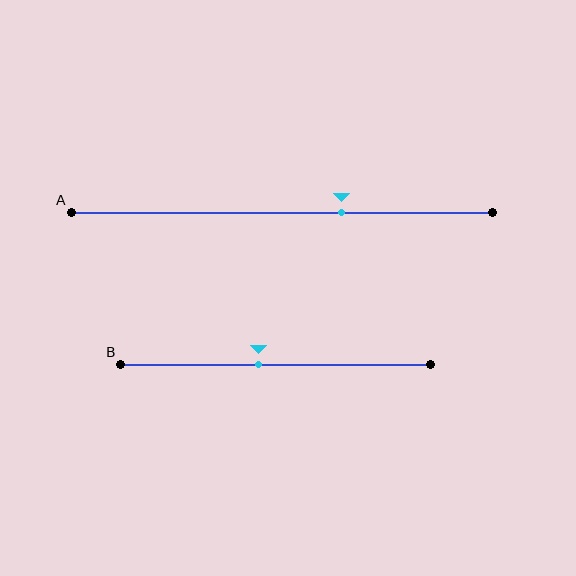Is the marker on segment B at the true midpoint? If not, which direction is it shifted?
No, the marker on segment B is shifted to the left by about 6% of the segment length.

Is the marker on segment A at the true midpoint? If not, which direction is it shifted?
No, the marker on segment A is shifted to the right by about 14% of the segment length.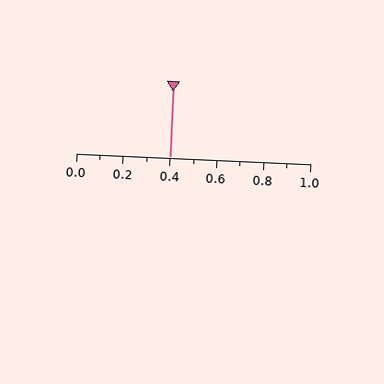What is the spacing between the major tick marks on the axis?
The major ticks are spaced 0.2 apart.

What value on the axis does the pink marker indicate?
The marker indicates approximately 0.4.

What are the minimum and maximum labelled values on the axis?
The axis runs from 0.0 to 1.0.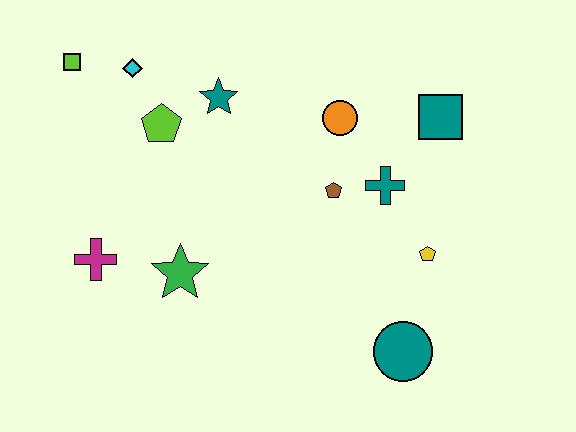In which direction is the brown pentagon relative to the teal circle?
The brown pentagon is above the teal circle.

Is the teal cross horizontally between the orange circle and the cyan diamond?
No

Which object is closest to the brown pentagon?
The teal cross is closest to the brown pentagon.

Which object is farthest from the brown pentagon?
The lime square is farthest from the brown pentagon.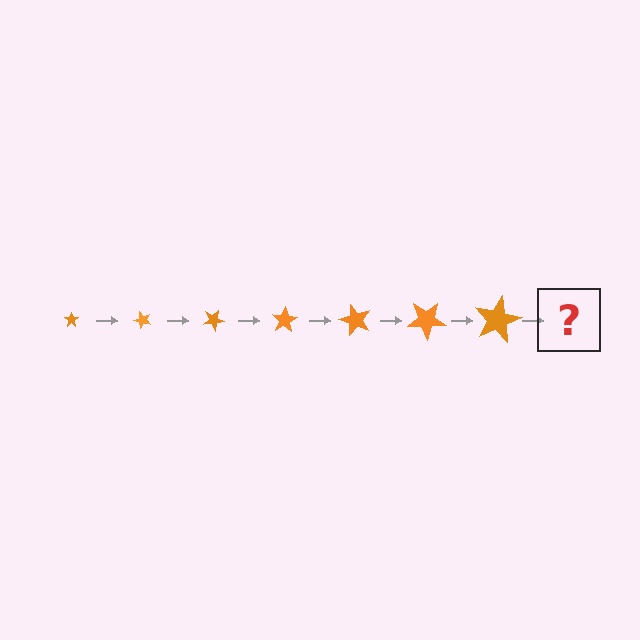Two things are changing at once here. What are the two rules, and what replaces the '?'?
The two rules are that the star grows larger each step and it rotates 50 degrees each step. The '?' should be a star, larger than the previous one and rotated 350 degrees from the start.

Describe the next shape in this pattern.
It should be a star, larger than the previous one and rotated 350 degrees from the start.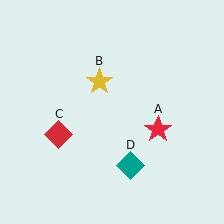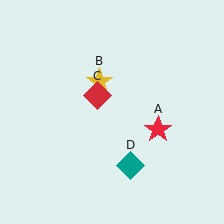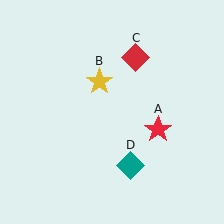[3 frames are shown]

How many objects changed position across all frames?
1 object changed position: red diamond (object C).